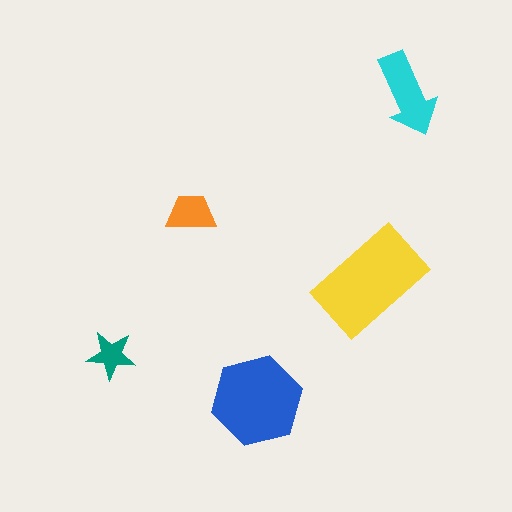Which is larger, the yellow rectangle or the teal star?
The yellow rectangle.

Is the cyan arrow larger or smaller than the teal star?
Larger.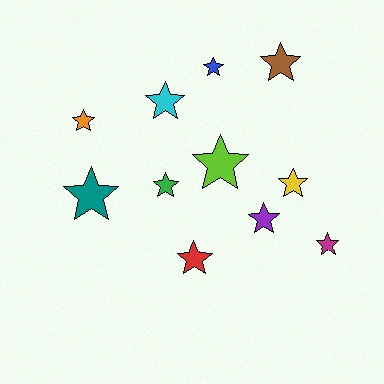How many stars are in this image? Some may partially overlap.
There are 11 stars.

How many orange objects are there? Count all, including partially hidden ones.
There is 1 orange object.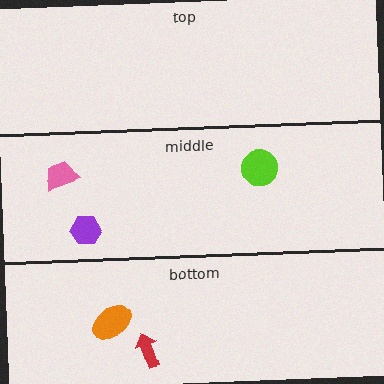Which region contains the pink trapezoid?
The middle region.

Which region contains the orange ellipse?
The bottom region.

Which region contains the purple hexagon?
The middle region.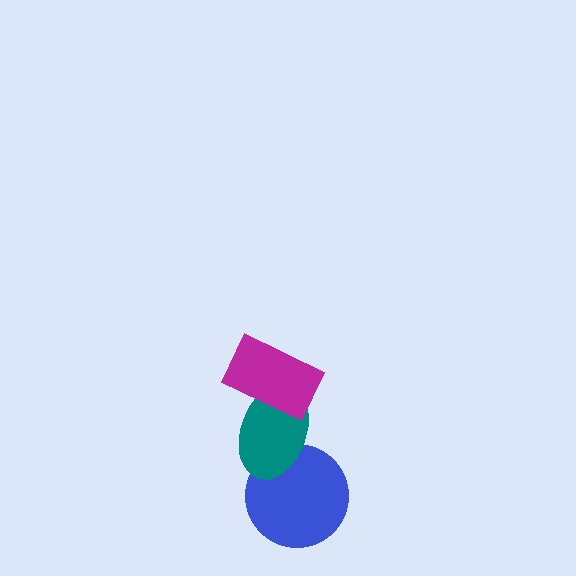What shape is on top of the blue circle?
The teal ellipse is on top of the blue circle.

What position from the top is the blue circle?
The blue circle is 3rd from the top.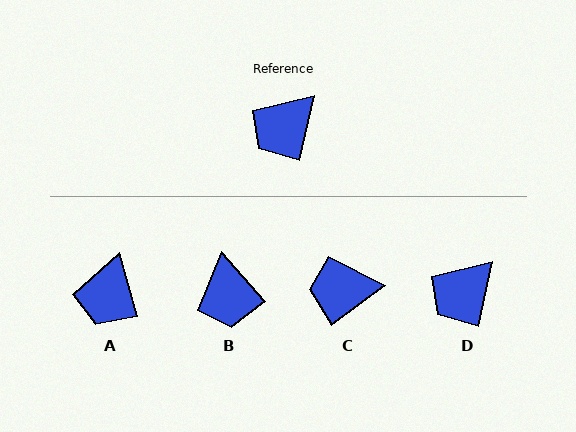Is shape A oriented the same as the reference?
No, it is off by about 28 degrees.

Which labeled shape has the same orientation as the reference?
D.